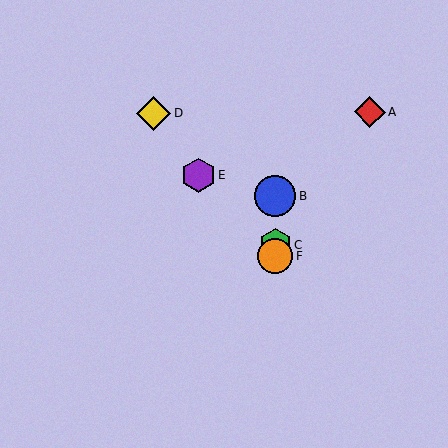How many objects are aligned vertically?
3 objects (B, C, F) are aligned vertically.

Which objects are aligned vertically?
Objects B, C, F are aligned vertically.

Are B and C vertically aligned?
Yes, both are at x≈275.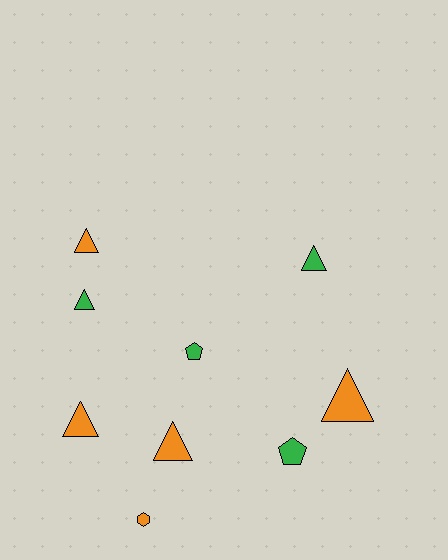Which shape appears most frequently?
Triangle, with 6 objects.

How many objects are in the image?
There are 9 objects.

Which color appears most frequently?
Orange, with 5 objects.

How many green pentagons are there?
There are 2 green pentagons.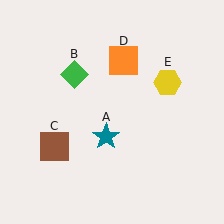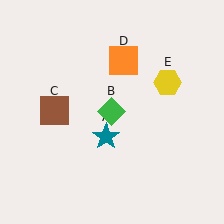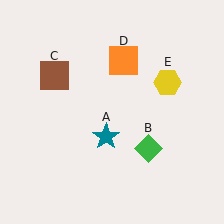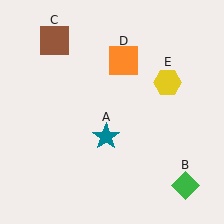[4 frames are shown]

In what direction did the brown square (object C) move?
The brown square (object C) moved up.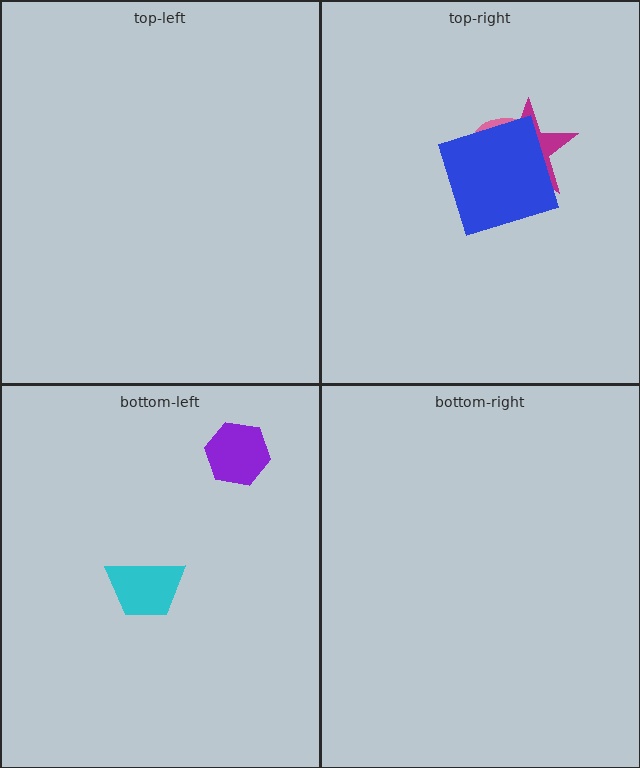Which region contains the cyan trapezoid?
The bottom-left region.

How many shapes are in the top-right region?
3.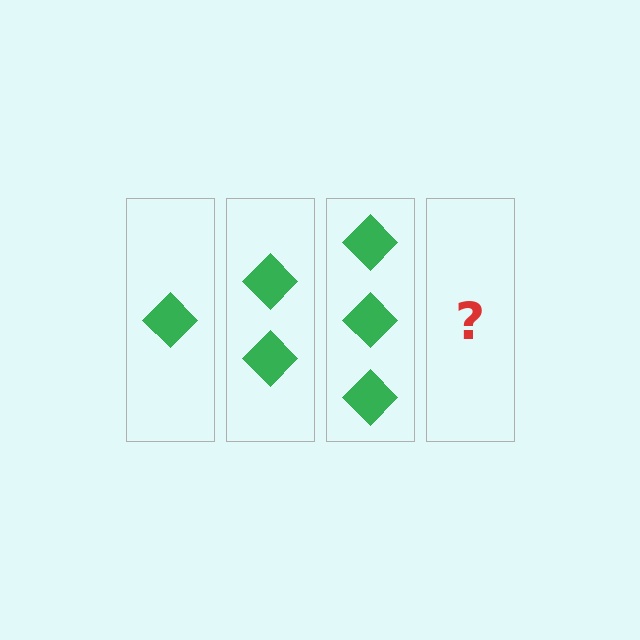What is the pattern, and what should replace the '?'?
The pattern is that each step adds one more diamond. The '?' should be 4 diamonds.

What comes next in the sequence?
The next element should be 4 diamonds.